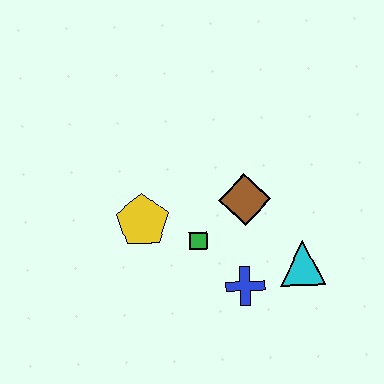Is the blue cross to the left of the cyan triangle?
Yes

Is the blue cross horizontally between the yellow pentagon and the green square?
No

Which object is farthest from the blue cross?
The yellow pentagon is farthest from the blue cross.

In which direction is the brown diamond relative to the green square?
The brown diamond is to the right of the green square.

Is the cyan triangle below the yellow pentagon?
Yes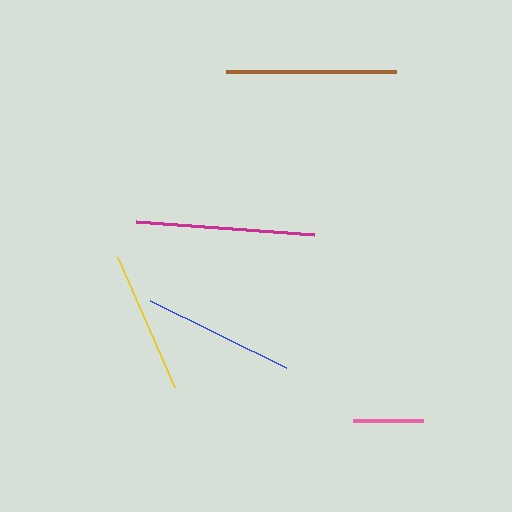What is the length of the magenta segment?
The magenta segment is approximately 178 pixels long.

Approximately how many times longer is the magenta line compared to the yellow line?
The magenta line is approximately 1.3 times the length of the yellow line.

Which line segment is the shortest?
The pink line is the shortest at approximately 70 pixels.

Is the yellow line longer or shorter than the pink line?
The yellow line is longer than the pink line.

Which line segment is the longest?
The magenta line is the longest at approximately 178 pixels.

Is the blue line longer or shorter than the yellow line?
The blue line is longer than the yellow line.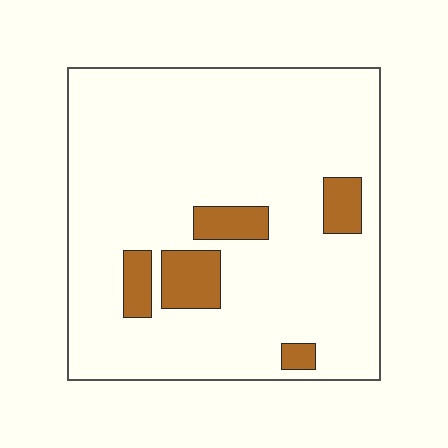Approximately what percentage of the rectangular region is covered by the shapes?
Approximately 10%.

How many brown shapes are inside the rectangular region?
5.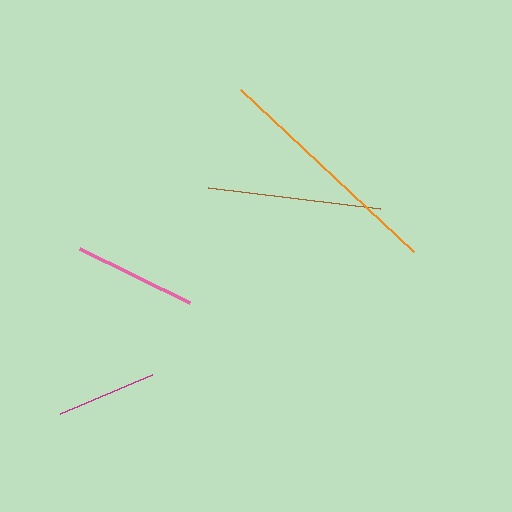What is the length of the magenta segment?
The magenta segment is approximately 101 pixels long.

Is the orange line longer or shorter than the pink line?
The orange line is longer than the pink line.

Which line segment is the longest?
The orange line is the longest at approximately 237 pixels.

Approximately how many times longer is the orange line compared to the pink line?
The orange line is approximately 1.9 times the length of the pink line.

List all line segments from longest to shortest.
From longest to shortest: orange, brown, pink, magenta.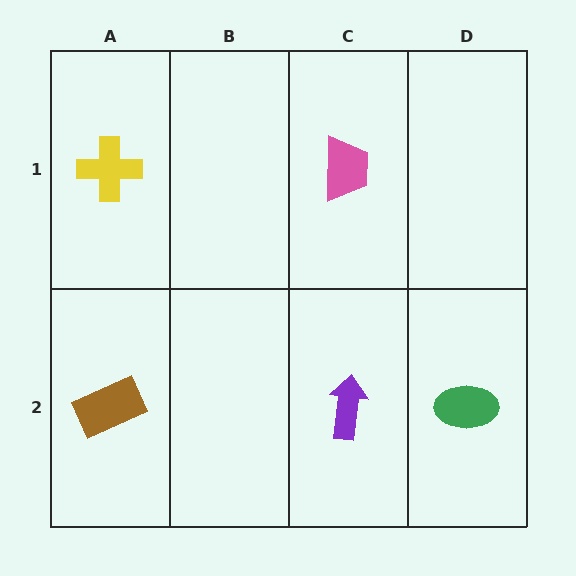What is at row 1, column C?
A pink trapezoid.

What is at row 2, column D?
A green ellipse.